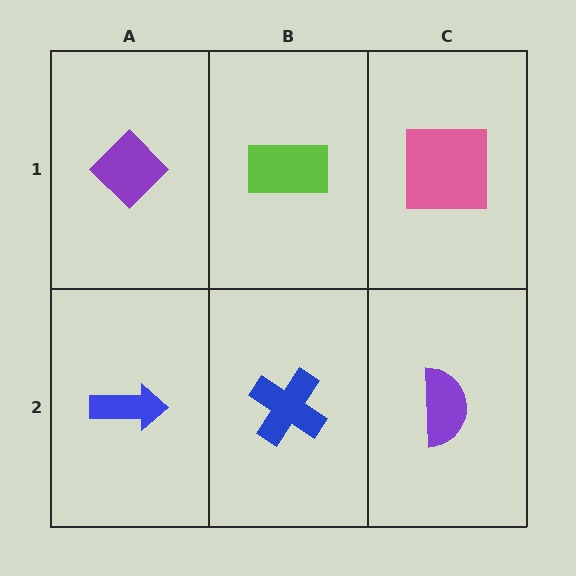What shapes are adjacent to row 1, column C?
A purple semicircle (row 2, column C), a lime rectangle (row 1, column B).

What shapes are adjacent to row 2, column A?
A purple diamond (row 1, column A), a blue cross (row 2, column B).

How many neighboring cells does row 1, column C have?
2.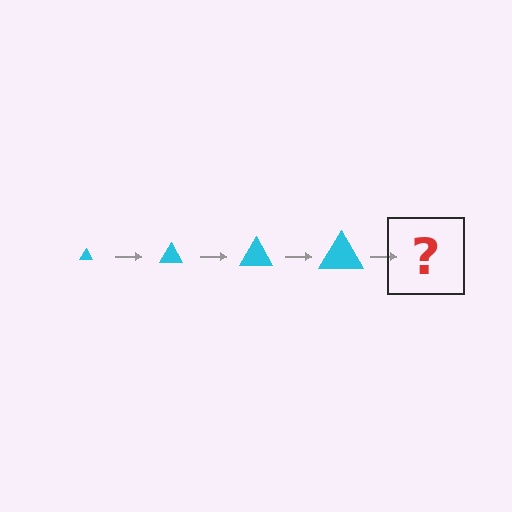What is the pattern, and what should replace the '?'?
The pattern is that the triangle gets progressively larger each step. The '?' should be a cyan triangle, larger than the previous one.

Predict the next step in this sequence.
The next step is a cyan triangle, larger than the previous one.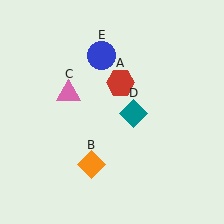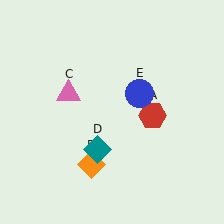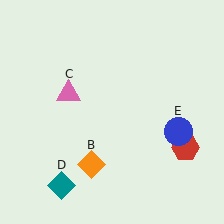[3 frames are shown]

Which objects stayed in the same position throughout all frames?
Orange diamond (object B) and pink triangle (object C) remained stationary.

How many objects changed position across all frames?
3 objects changed position: red hexagon (object A), teal diamond (object D), blue circle (object E).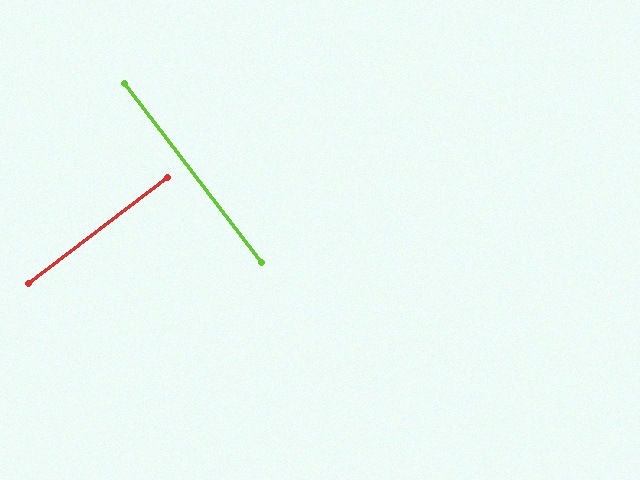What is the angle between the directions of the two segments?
Approximately 90 degrees.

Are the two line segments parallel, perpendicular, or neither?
Perpendicular — they meet at approximately 90°.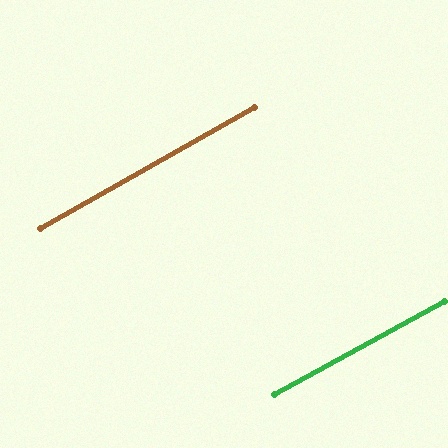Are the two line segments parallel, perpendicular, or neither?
Parallel — their directions differ by only 0.5°.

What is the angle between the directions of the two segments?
Approximately 0 degrees.